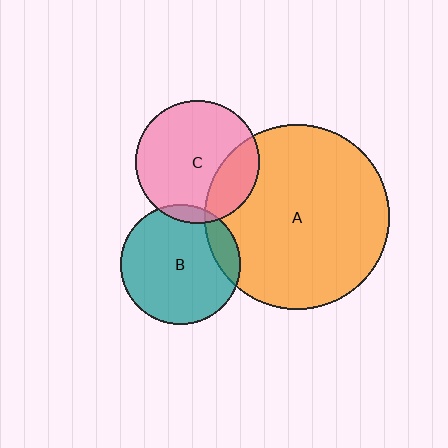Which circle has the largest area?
Circle A (orange).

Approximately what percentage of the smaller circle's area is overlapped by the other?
Approximately 15%.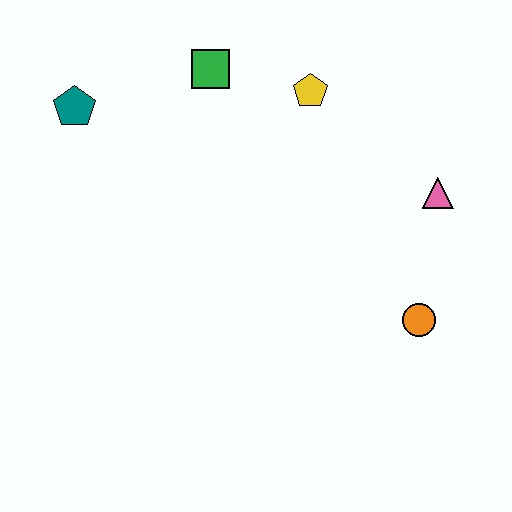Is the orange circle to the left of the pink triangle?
Yes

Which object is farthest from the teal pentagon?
The orange circle is farthest from the teal pentagon.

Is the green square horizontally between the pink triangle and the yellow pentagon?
No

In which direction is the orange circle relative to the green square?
The orange circle is below the green square.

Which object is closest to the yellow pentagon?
The green square is closest to the yellow pentagon.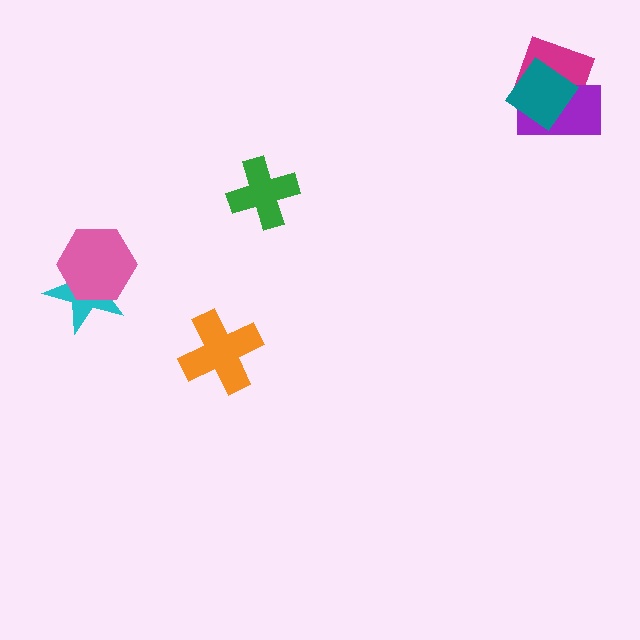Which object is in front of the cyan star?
The pink hexagon is in front of the cyan star.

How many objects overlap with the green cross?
0 objects overlap with the green cross.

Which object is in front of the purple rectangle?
The teal diamond is in front of the purple rectangle.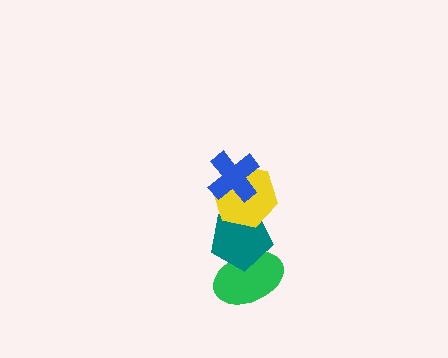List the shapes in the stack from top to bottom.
From top to bottom: the blue cross, the yellow hexagon, the teal pentagon, the green ellipse.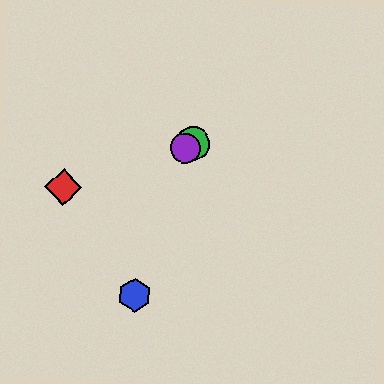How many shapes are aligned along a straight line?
3 shapes (the green circle, the yellow diamond, the purple circle) are aligned along a straight line.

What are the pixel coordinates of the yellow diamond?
The yellow diamond is at (182, 150).